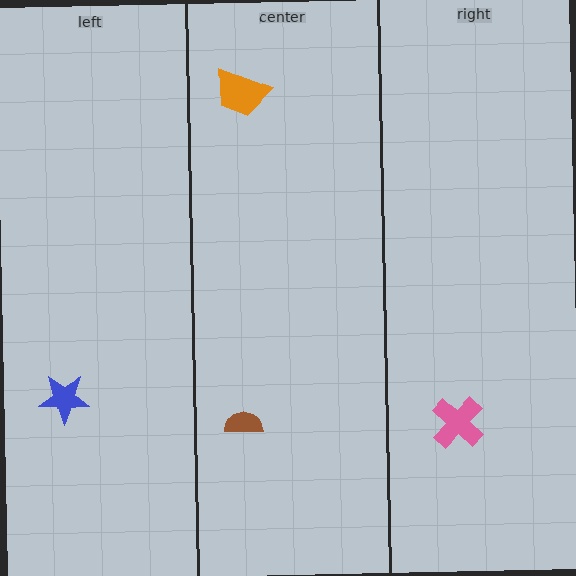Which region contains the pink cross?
The right region.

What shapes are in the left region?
The blue star.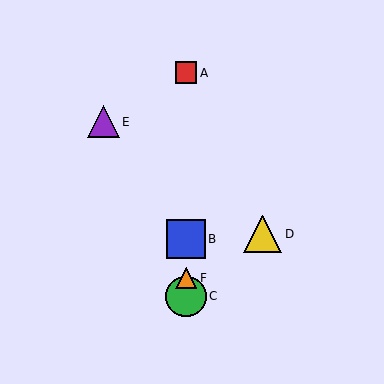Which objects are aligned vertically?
Objects A, B, C, F are aligned vertically.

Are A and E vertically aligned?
No, A is at x≈186 and E is at x≈103.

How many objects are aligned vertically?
4 objects (A, B, C, F) are aligned vertically.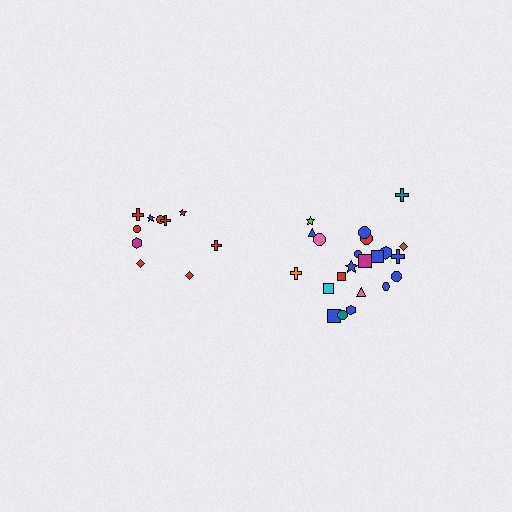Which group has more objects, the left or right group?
The right group.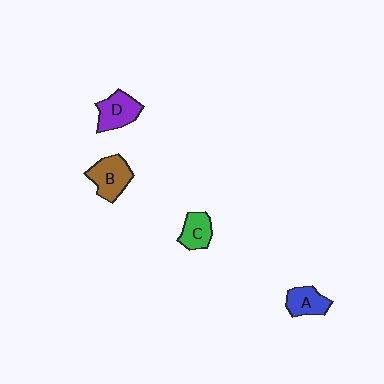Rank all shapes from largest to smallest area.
From largest to smallest: B (brown), D (purple), A (blue), C (green).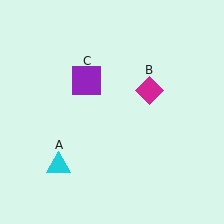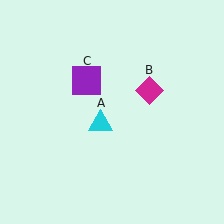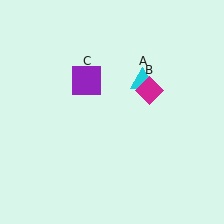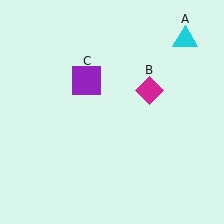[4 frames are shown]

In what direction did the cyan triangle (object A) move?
The cyan triangle (object A) moved up and to the right.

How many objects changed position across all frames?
1 object changed position: cyan triangle (object A).